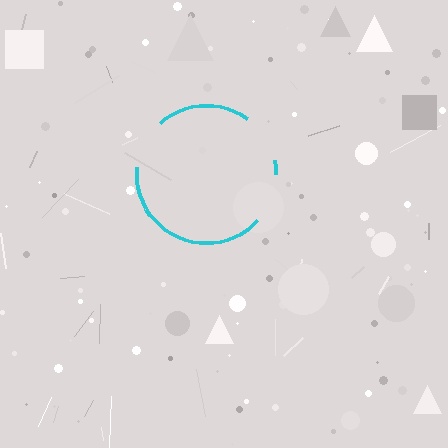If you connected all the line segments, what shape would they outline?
They would outline a circle.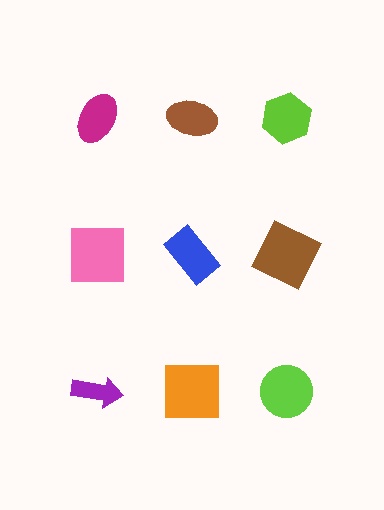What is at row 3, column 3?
A lime circle.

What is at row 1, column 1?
A magenta ellipse.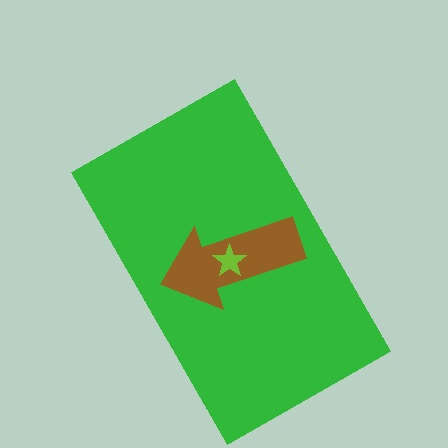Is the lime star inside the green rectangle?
Yes.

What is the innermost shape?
The lime star.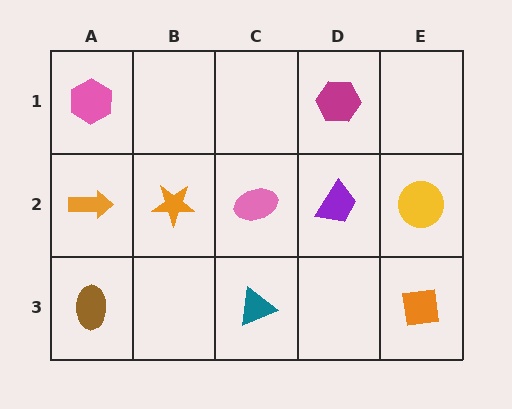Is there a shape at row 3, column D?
No, that cell is empty.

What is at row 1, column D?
A magenta hexagon.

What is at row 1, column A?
A pink hexagon.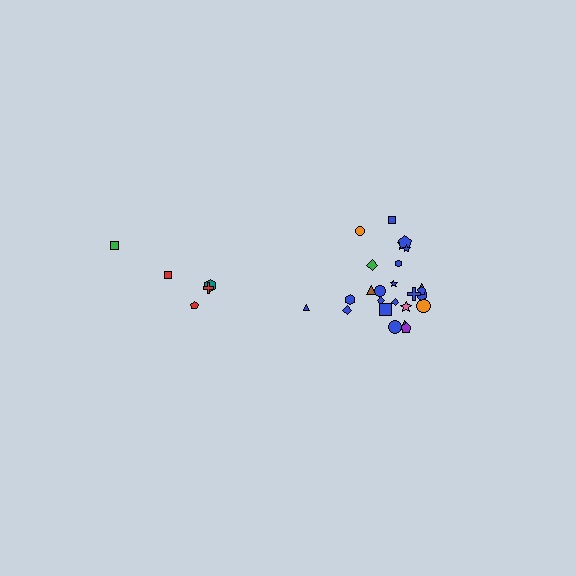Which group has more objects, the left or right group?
The right group.